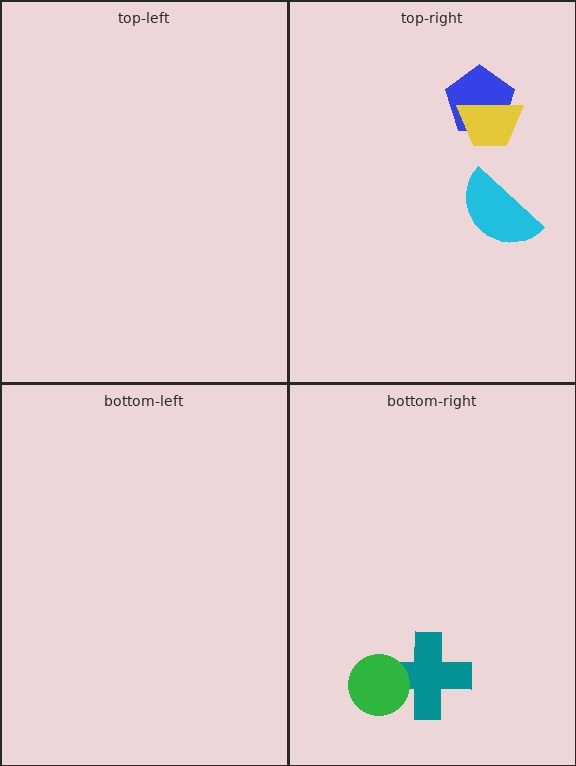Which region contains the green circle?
The bottom-right region.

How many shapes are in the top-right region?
3.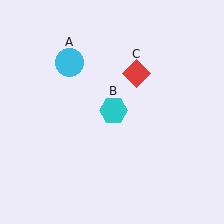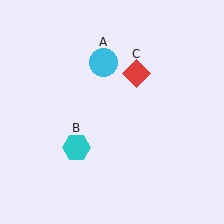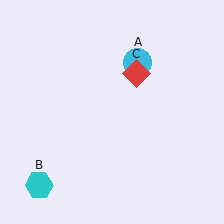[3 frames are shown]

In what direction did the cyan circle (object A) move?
The cyan circle (object A) moved right.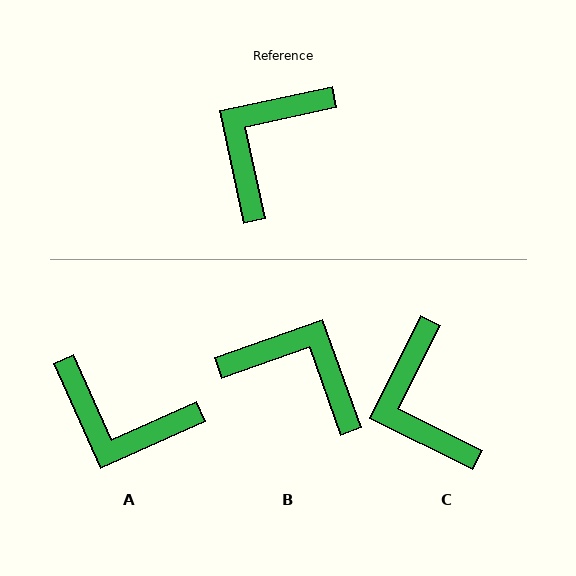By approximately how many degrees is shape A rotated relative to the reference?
Approximately 102 degrees counter-clockwise.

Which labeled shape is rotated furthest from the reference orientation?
A, about 102 degrees away.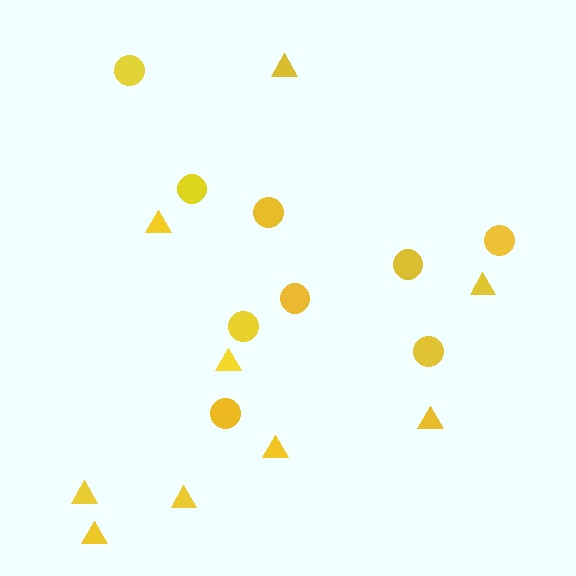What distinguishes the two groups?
There are 2 groups: one group of triangles (9) and one group of circles (9).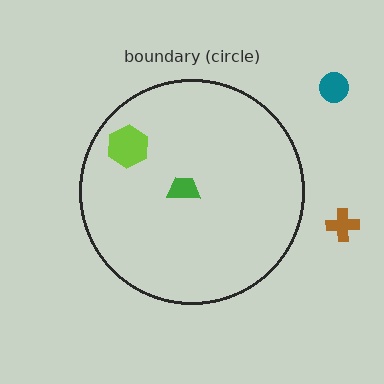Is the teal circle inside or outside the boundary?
Outside.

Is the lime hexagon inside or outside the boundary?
Inside.